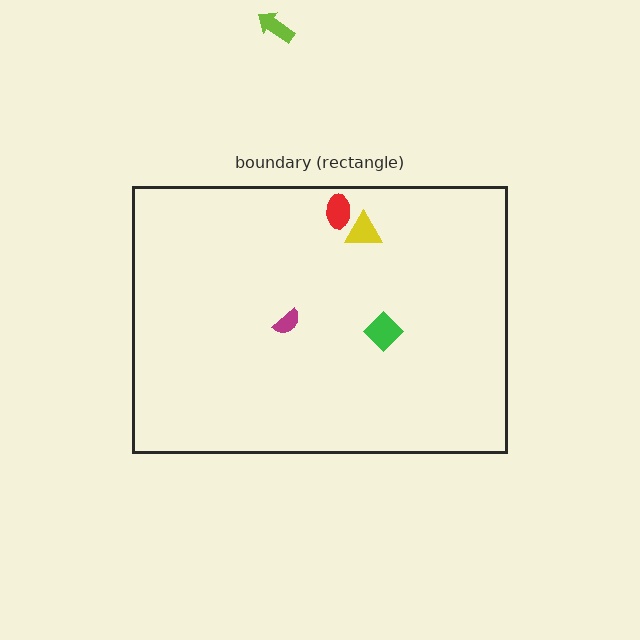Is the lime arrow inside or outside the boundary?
Outside.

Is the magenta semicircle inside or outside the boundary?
Inside.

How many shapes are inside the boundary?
4 inside, 1 outside.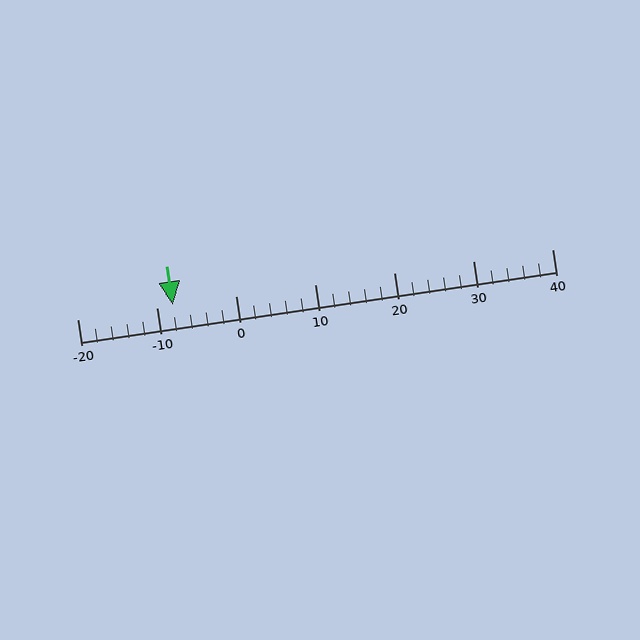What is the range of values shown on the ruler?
The ruler shows values from -20 to 40.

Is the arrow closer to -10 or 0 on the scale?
The arrow is closer to -10.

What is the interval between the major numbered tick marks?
The major tick marks are spaced 10 units apart.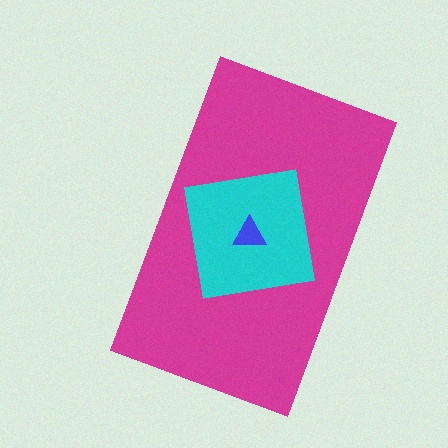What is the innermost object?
The blue triangle.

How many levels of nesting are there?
3.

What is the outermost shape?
The magenta rectangle.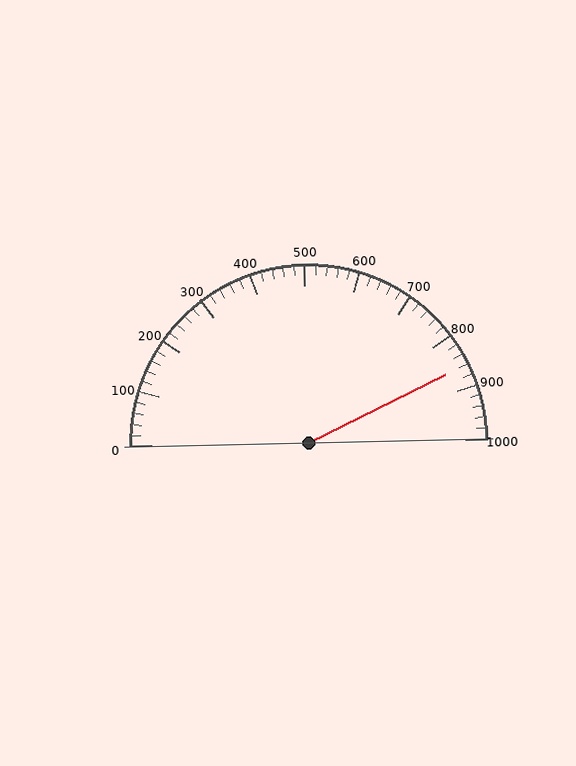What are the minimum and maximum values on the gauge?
The gauge ranges from 0 to 1000.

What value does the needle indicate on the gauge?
The needle indicates approximately 860.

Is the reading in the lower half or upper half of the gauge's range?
The reading is in the upper half of the range (0 to 1000).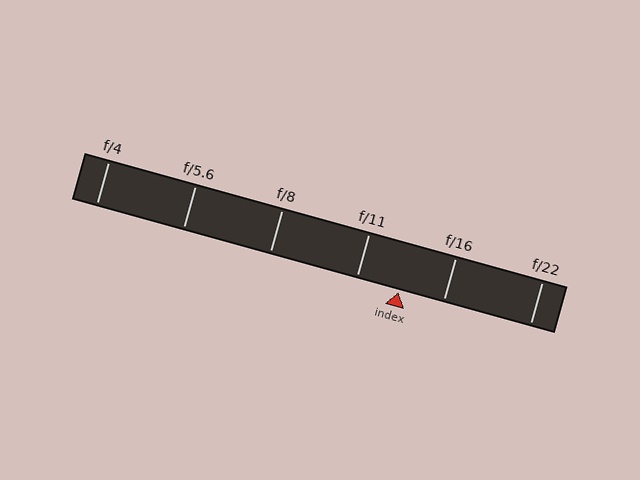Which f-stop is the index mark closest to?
The index mark is closest to f/11.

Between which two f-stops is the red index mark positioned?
The index mark is between f/11 and f/16.